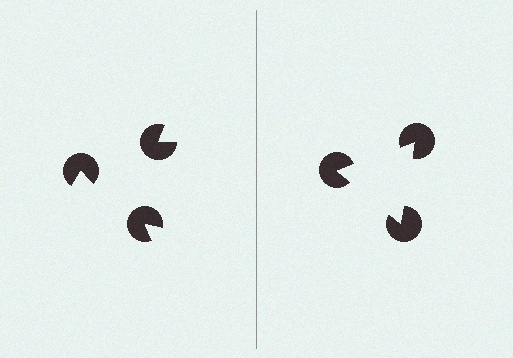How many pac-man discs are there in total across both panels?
6 — 3 on each side.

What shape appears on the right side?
An illusory triangle.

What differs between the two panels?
The pac-man discs are positioned identically on both sides; only the wedge orientations differ. On the right they align to a triangle; on the left they are misaligned.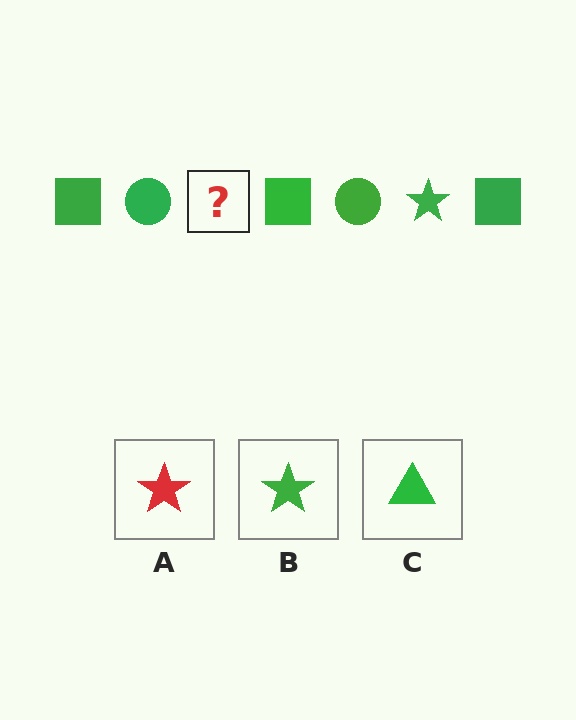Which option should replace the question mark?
Option B.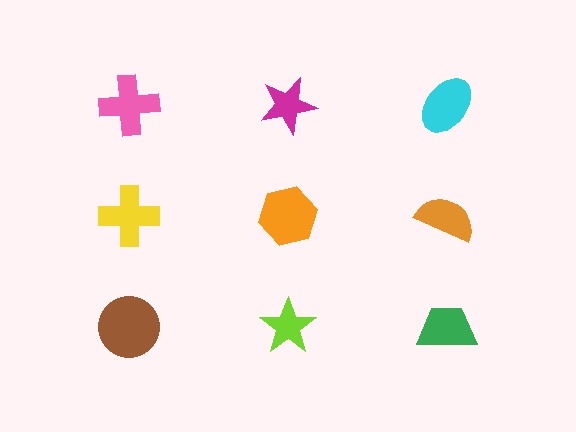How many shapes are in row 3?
3 shapes.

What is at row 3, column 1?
A brown circle.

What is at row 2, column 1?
A yellow cross.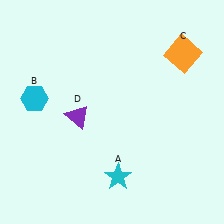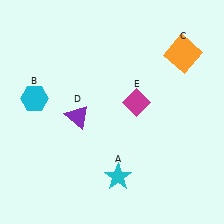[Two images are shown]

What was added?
A magenta diamond (E) was added in Image 2.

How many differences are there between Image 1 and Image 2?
There is 1 difference between the two images.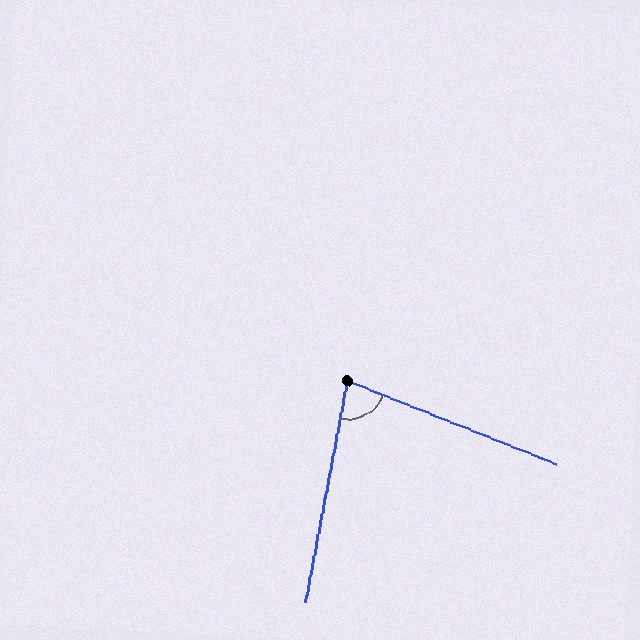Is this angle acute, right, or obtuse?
It is acute.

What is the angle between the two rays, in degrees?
Approximately 79 degrees.